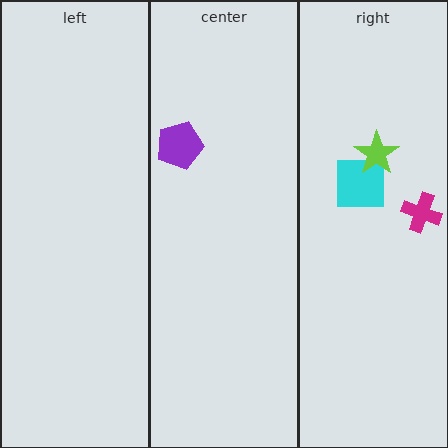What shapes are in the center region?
The purple pentagon.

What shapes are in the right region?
The magenta cross, the cyan square, the lime star.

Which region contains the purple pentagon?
The center region.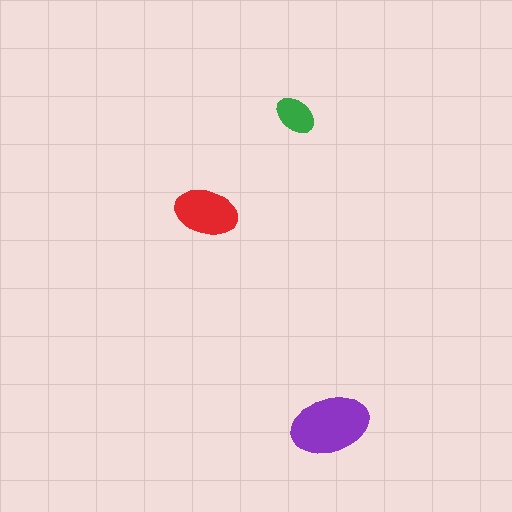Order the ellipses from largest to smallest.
the purple one, the red one, the green one.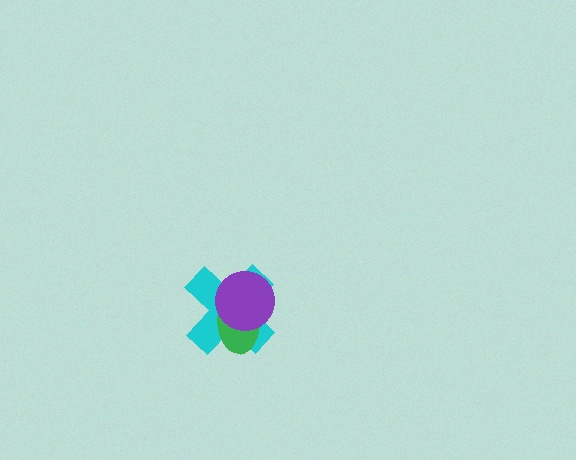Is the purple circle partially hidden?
No, no other shape covers it.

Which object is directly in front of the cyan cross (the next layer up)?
The green ellipse is directly in front of the cyan cross.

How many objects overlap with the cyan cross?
2 objects overlap with the cyan cross.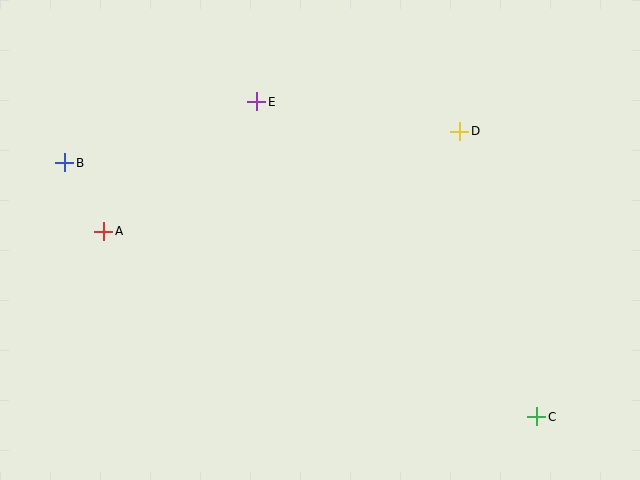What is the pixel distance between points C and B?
The distance between C and B is 536 pixels.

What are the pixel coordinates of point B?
Point B is at (65, 163).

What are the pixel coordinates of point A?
Point A is at (104, 231).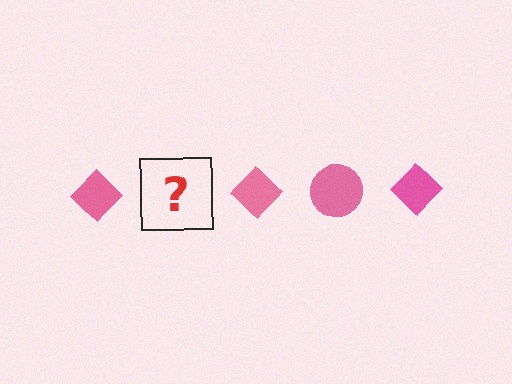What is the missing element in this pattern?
The missing element is a pink circle.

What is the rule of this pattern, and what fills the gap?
The rule is that the pattern cycles through diamond, circle shapes in pink. The gap should be filled with a pink circle.